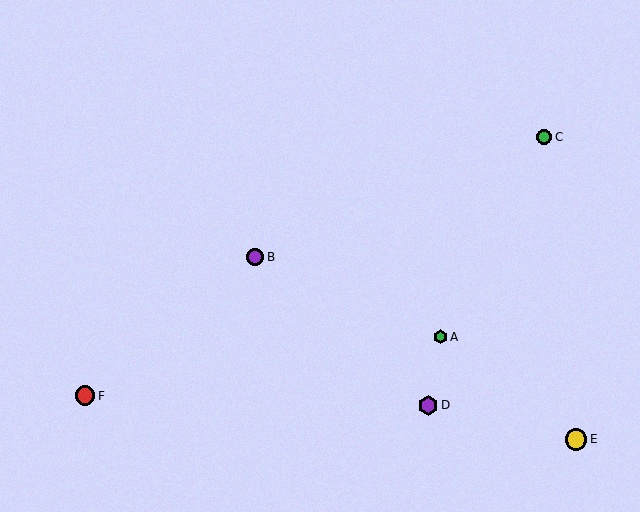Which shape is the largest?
The yellow circle (labeled E) is the largest.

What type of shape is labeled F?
Shape F is a red circle.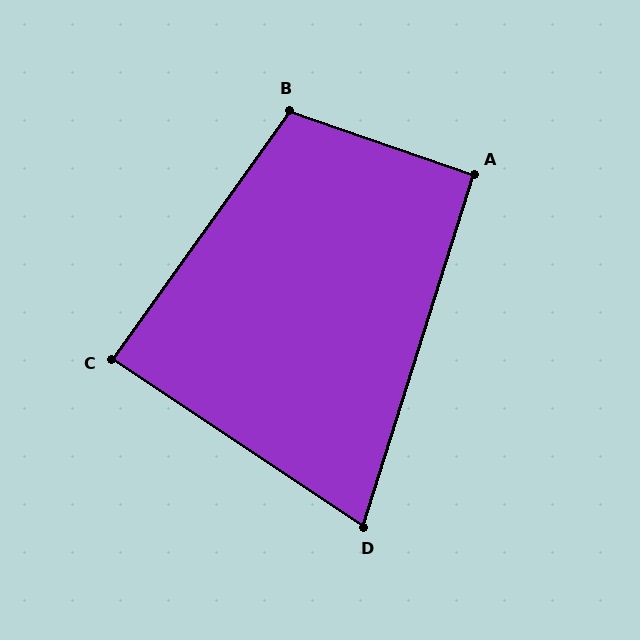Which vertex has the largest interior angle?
B, at approximately 106 degrees.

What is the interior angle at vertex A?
Approximately 92 degrees (approximately right).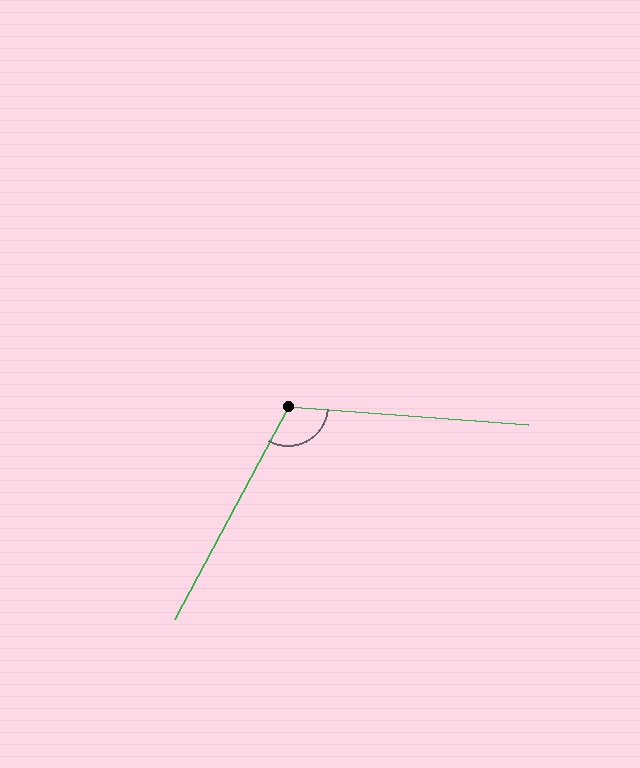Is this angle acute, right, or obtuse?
It is obtuse.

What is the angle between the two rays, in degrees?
Approximately 114 degrees.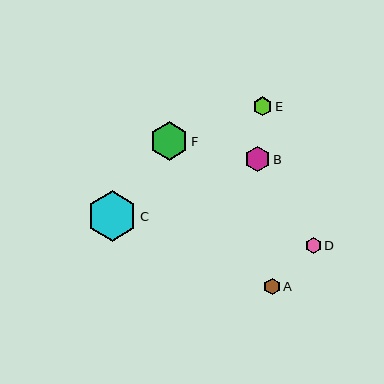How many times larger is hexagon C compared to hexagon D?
Hexagon C is approximately 3.1 times the size of hexagon D.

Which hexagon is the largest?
Hexagon C is the largest with a size of approximately 51 pixels.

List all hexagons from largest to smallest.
From largest to smallest: C, F, B, E, A, D.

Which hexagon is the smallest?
Hexagon D is the smallest with a size of approximately 16 pixels.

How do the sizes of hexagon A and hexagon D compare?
Hexagon A and hexagon D are approximately the same size.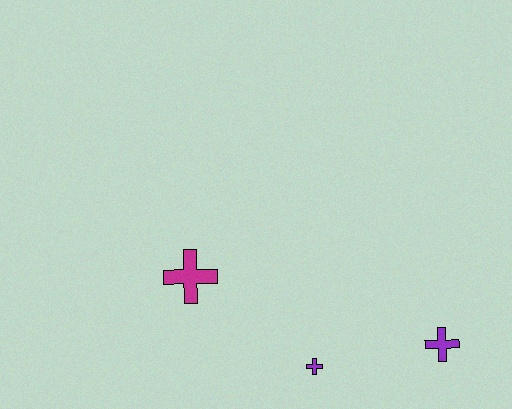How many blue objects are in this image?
There are no blue objects.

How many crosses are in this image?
There are 3 crosses.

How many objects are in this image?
There are 3 objects.